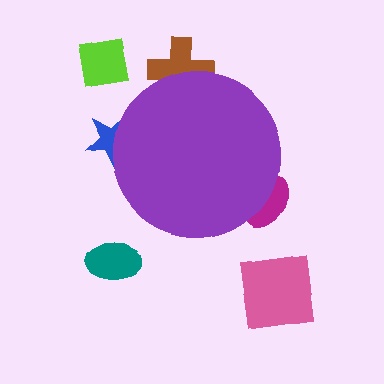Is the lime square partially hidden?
No, the lime square is fully visible.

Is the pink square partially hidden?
No, the pink square is fully visible.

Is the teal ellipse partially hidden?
No, the teal ellipse is fully visible.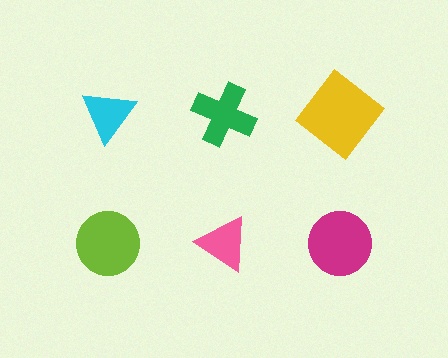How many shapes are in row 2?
3 shapes.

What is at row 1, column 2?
A green cross.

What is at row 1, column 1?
A cyan triangle.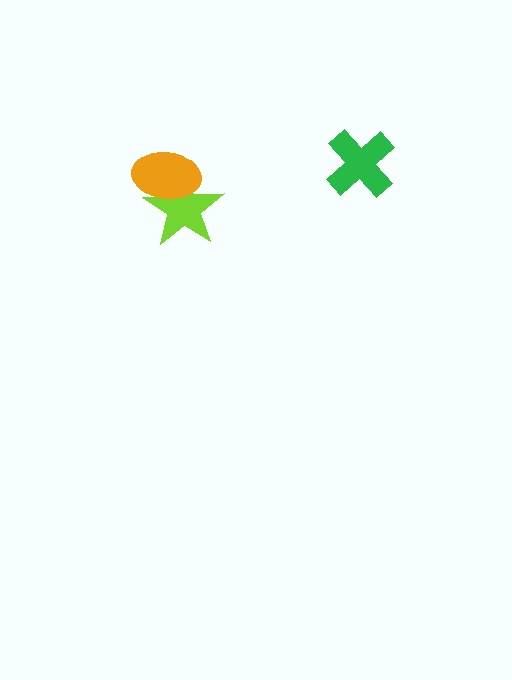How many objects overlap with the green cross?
0 objects overlap with the green cross.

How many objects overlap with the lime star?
1 object overlaps with the lime star.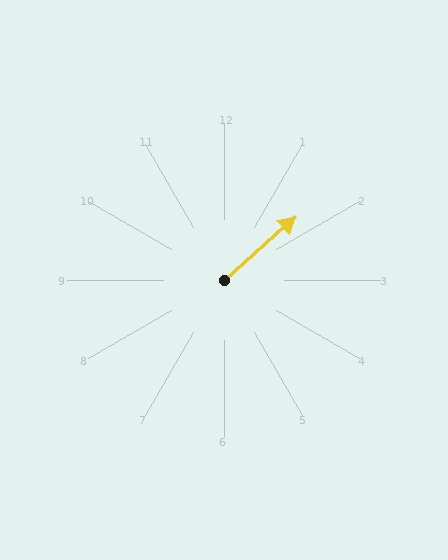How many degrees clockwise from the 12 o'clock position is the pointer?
Approximately 48 degrees.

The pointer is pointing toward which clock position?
Roughly 2 o'clock.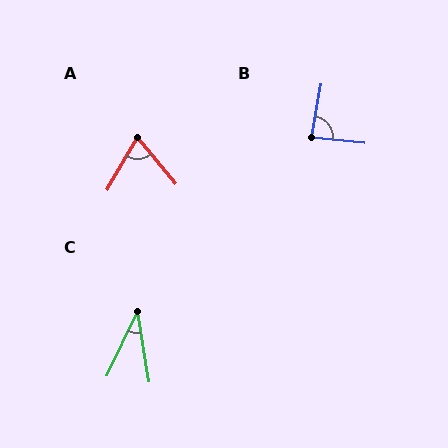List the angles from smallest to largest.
C (35°), A (70°), B (86°).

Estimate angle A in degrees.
Approximately 70 degrees.